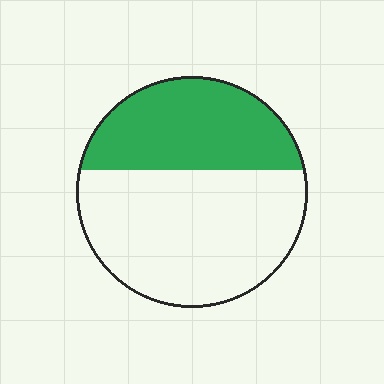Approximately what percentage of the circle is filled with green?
Approximately 40%.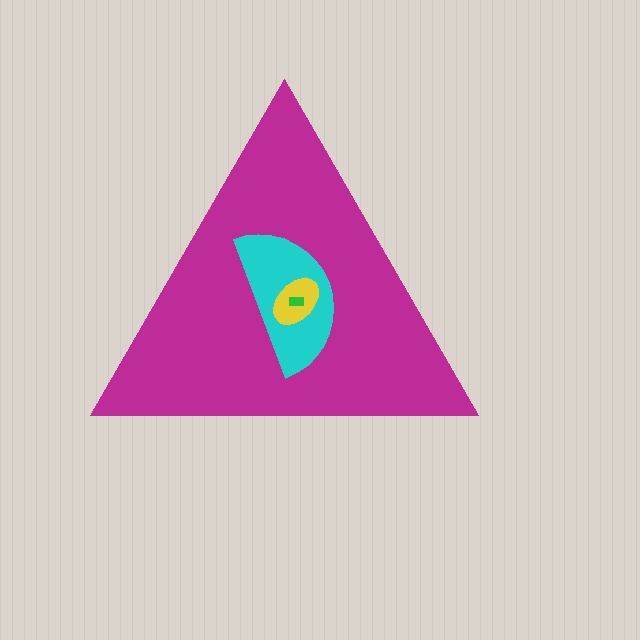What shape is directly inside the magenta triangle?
The cyan semicircle.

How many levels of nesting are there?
4.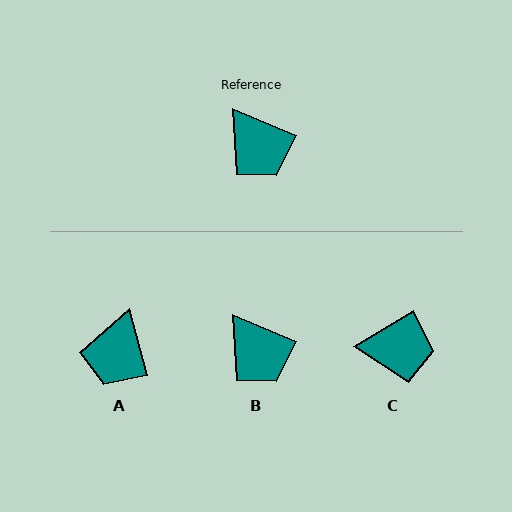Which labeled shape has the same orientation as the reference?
B.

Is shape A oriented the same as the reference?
No, it is off by about 52 degrees.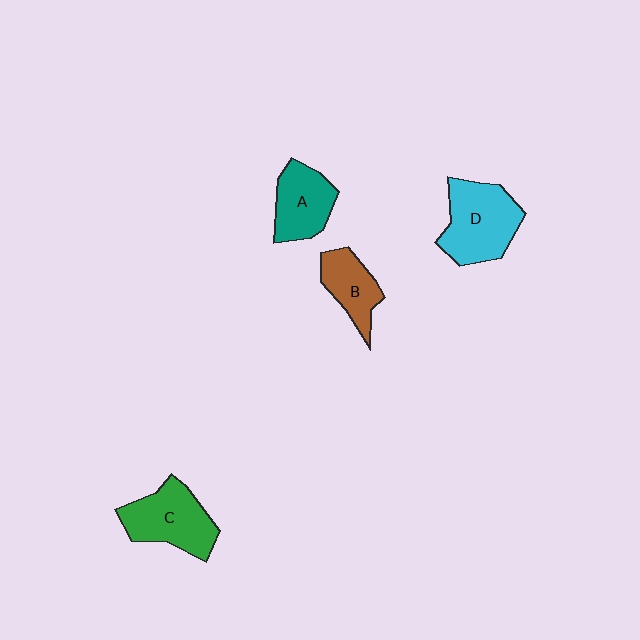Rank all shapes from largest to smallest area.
From largest to smallest: D (cyan), C (green), A (teal), B (brown).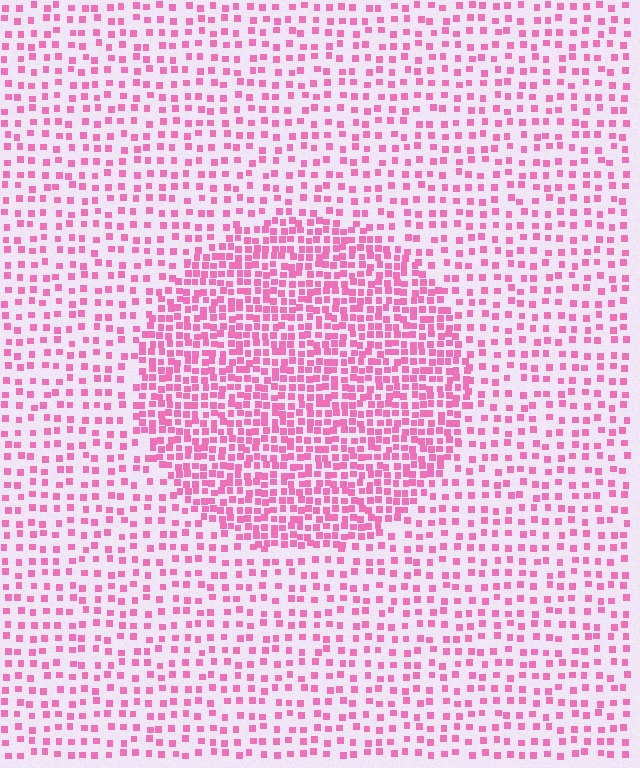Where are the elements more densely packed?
The elements are more densely packed inside the circle boundary.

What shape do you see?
I see a circle.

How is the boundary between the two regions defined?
The boundary is defined by a change in element density (approximately 2.2x ratio). All elements are the same color, size, and shape.